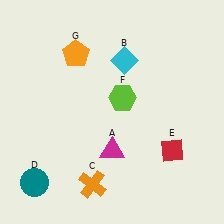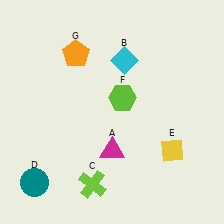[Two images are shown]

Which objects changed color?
C changed from orange to lime. E changed from red to yellow.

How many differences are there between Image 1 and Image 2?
There are 2 differences between the two images.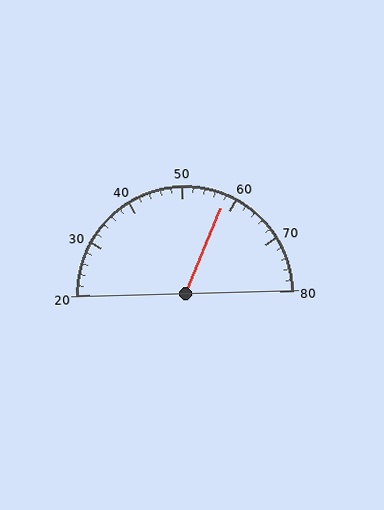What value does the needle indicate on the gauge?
The needle indicates approximately 58.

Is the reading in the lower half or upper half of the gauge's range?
The reading is in the upper half of the range (20 to 80).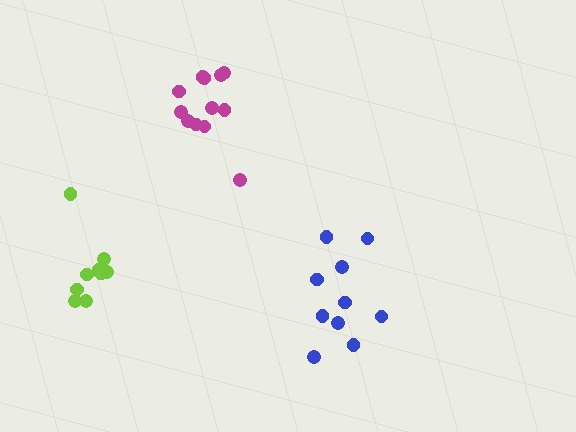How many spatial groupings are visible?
There are 3 spatial groupings.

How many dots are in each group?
Group 1: 12 dots, Group 2: 9 dots, Group 3: 10 dots (31 total).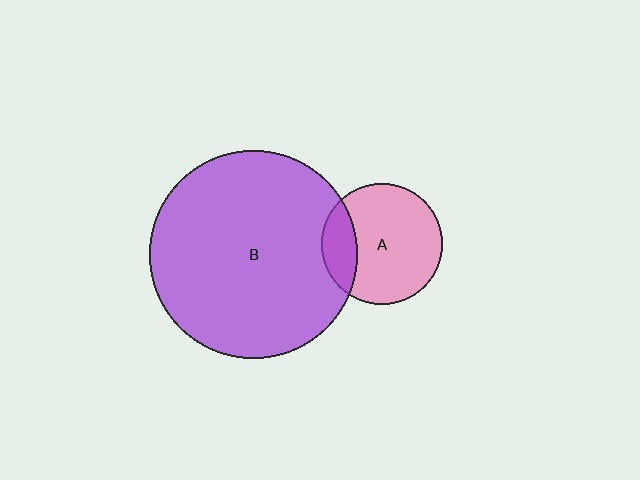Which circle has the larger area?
Circle B (purple).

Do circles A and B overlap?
Yes.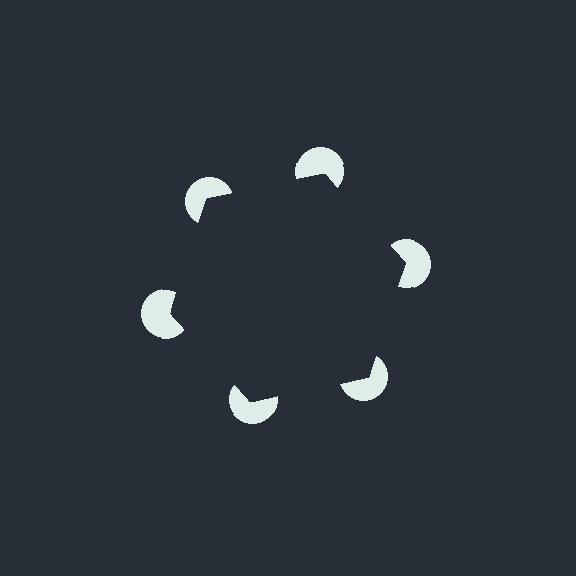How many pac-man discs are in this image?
There are 6 — one at each vertex of the illusory hexagon.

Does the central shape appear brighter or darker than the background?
It typically appears slightly darker than the background, even though no actual brightness change is drawn.